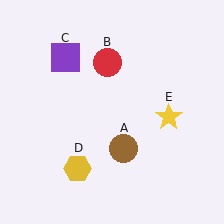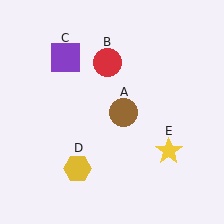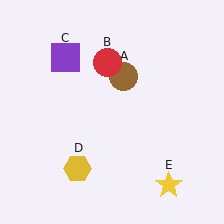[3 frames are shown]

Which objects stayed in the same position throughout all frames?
Red circle (object B) and purple square (object C) and yellow hexagon (object D) remained stationary.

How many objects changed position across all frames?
2 objects changed position: brown circle (object A), yellow star (object E).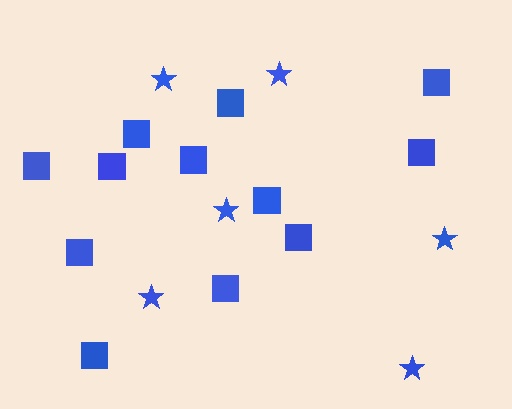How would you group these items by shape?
There are 2 groups: one group of stars (6) and one group of squares (12).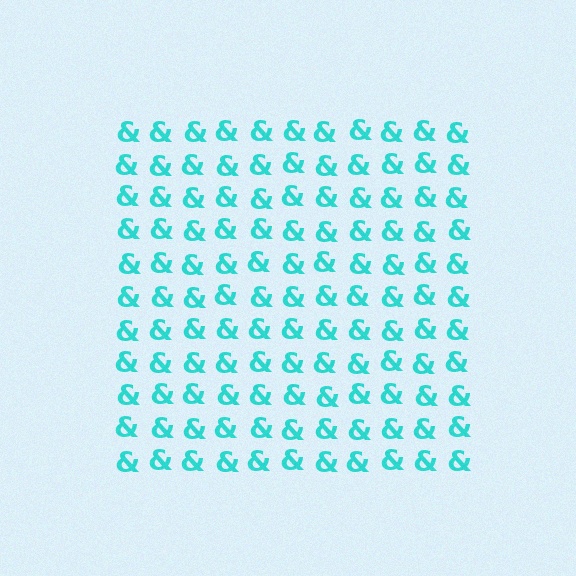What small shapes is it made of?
It is made of small ampersands.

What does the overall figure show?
The overall figure shows a square.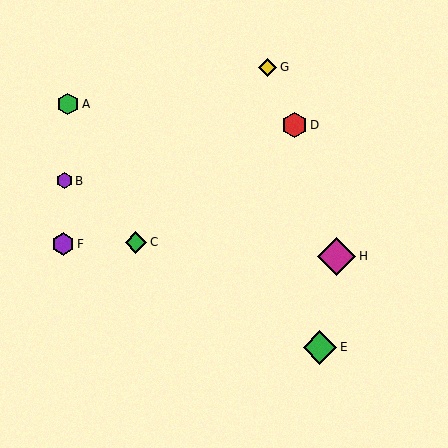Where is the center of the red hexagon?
The center of the red hexagon is at (294, 125).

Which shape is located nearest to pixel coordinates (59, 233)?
The purple hexagon (labeled F) at (63, 244) is nearest to that location.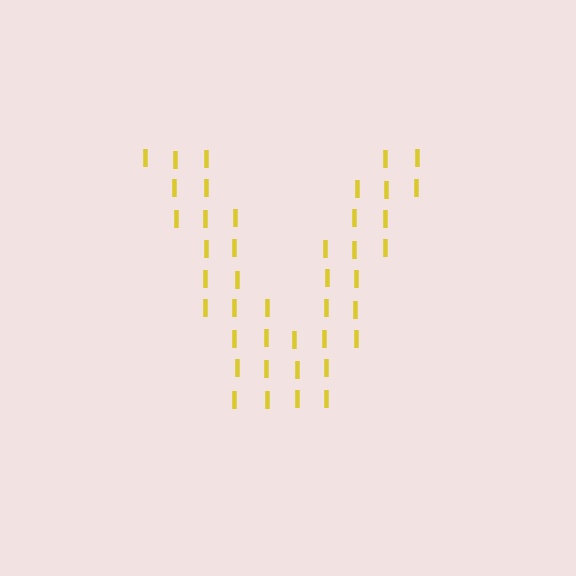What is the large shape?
The large shape is the letter V.